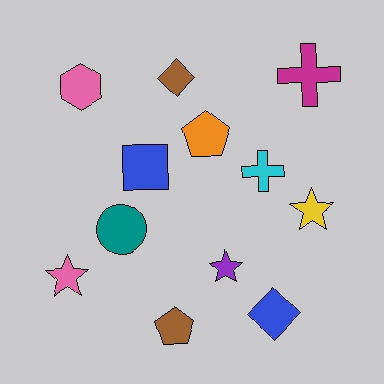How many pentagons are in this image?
There are 2 pentagons.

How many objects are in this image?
There are 12 objects.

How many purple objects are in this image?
There is 1 purple object.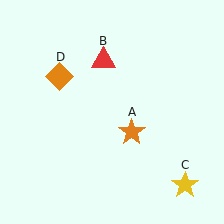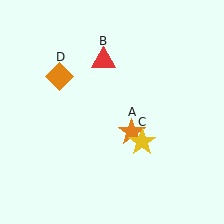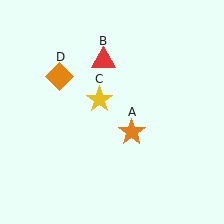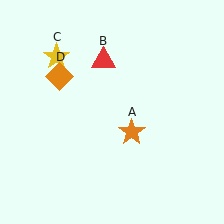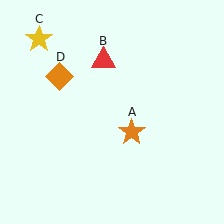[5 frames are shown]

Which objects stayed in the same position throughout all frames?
Orange star (object A) and red triangle (object B) and orange diamond (object D) remained stationary.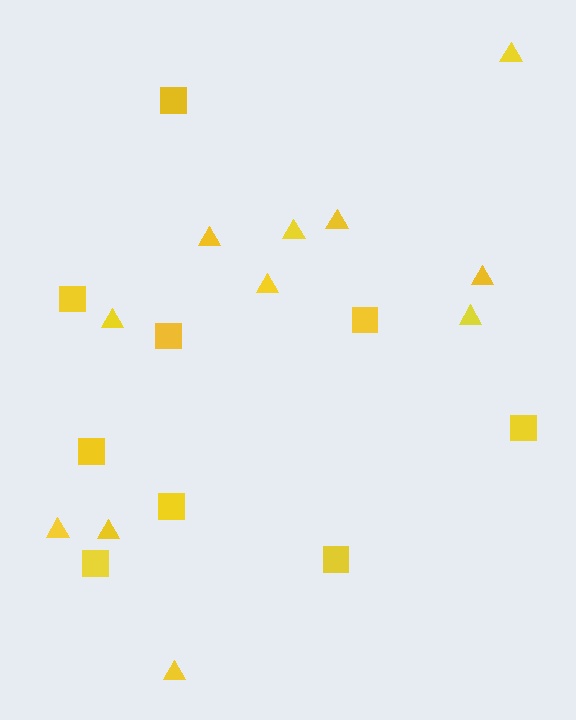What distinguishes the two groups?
There are 2 groups: one group of squares (9) and one group of triangles (11).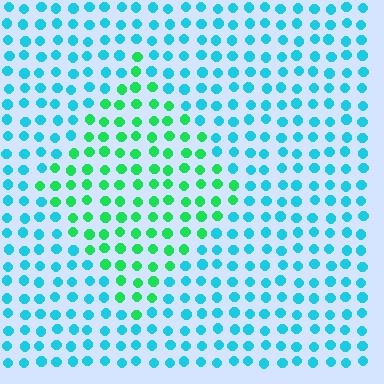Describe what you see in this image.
The image is filled with small cyan elements in a uniform arrangement. A diamond-shaped region is visible where the elements are tinted to a slightly different hue, forming a subtle color boundary.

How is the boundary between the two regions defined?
The boundary is defined purely by a slight shift in hue (about 49 degrees). Spacing, size, and orientation are identical on both sides.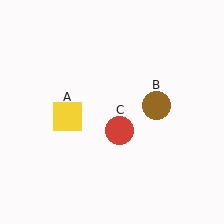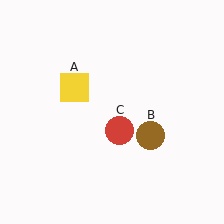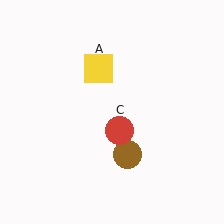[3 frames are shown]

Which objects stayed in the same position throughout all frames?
Red circle (object C) remained stationary.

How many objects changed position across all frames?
2 objects changed position: yellow square (object A), brown circle (object B).